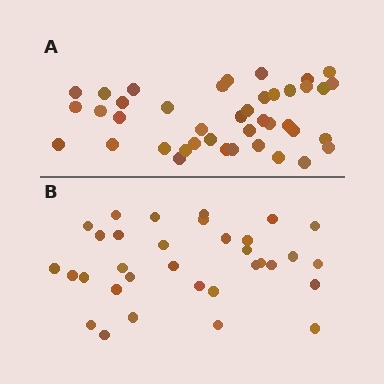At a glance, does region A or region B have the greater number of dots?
Region A (the top region) has more dots.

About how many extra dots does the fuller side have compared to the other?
Region A has roughly 8 or so more dots than region B.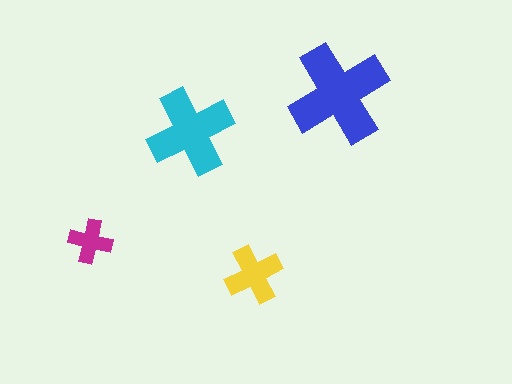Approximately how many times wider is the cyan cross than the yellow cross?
About 1.5 times wider.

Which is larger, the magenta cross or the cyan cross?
The cyan one.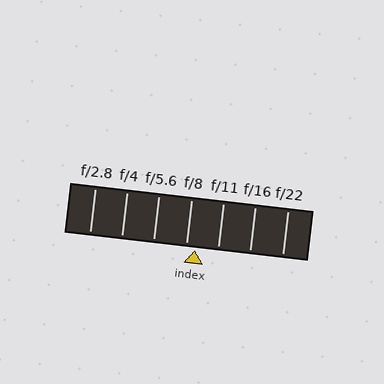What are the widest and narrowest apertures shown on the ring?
The widest aperture shown is f/2.8 and the narrowest is f/22.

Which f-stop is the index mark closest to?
The index mark is closest to f/8.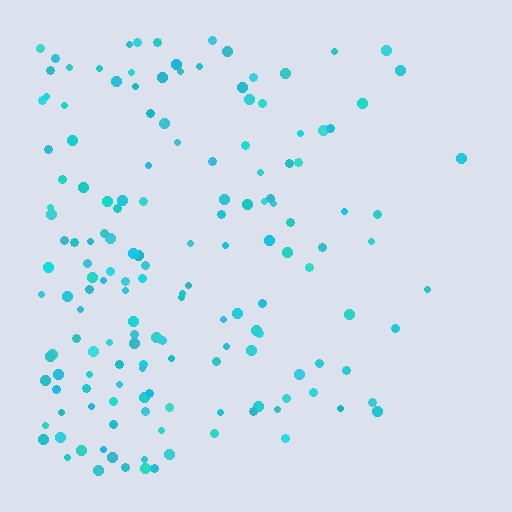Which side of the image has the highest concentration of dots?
The left.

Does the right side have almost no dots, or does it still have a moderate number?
Still a moderate number, just noticeably fewer than the left.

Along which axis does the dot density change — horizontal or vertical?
Horizontal.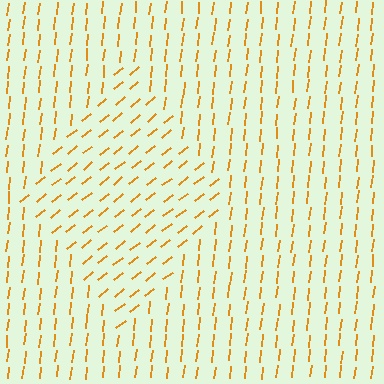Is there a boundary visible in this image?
Yes, there is a texture boundary formed by a change in line orientation.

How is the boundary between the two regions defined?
The boundary is defined purely by a change in line orientation (approximately 45 degrees difference). All lines are the same color and thickness.